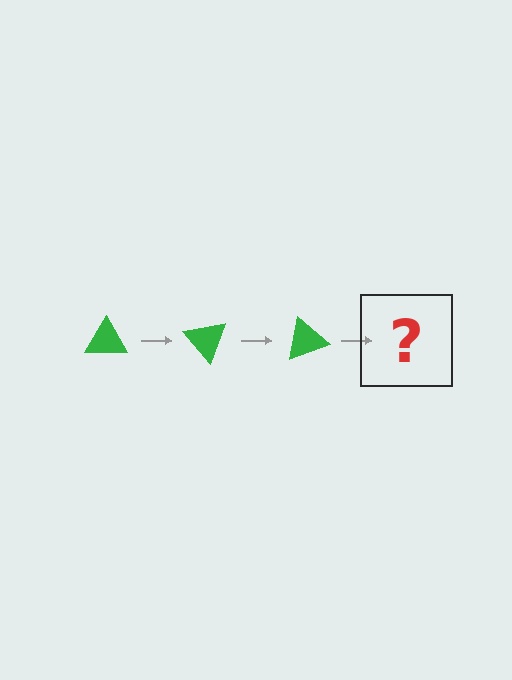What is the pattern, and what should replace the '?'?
The pattern is that the triangle rotates 50 degrees each step. The '?' should be a green triangle rotated 150 degrees.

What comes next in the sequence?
The next element should be a green triangle rotated 150 degrees.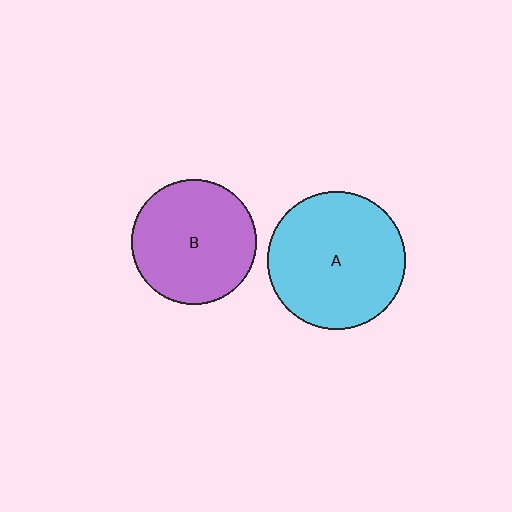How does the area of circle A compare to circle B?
Approximately 1.2 times.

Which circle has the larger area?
Circle A (cyan).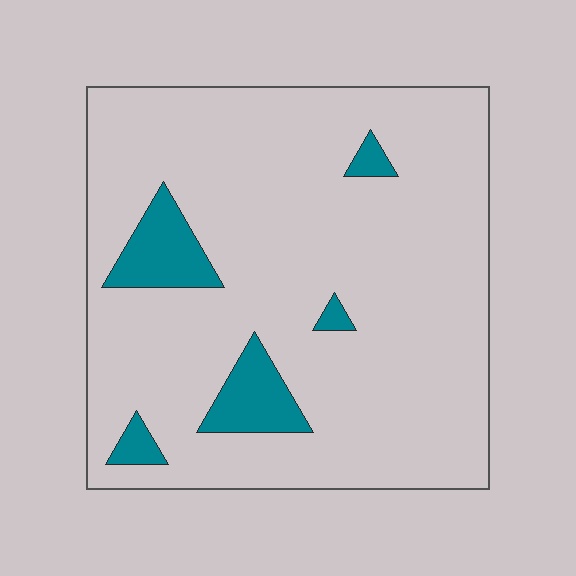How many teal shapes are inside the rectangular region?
5.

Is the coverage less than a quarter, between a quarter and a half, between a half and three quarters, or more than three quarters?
Less than a quarter.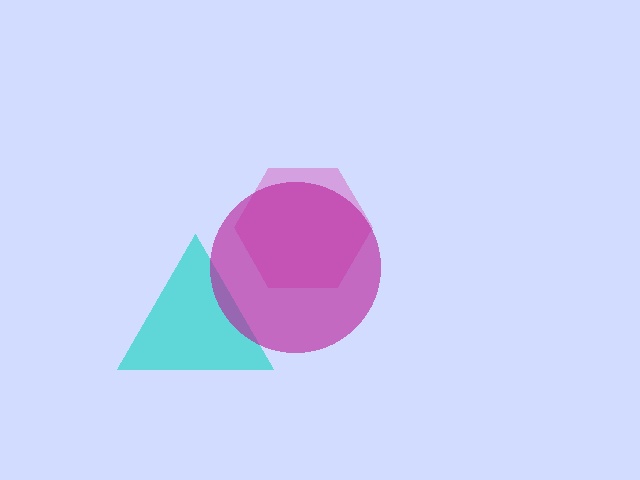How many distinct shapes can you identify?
There are 3 distinct shapes: a cyan triangle, a pink hexagon, a magenta circle.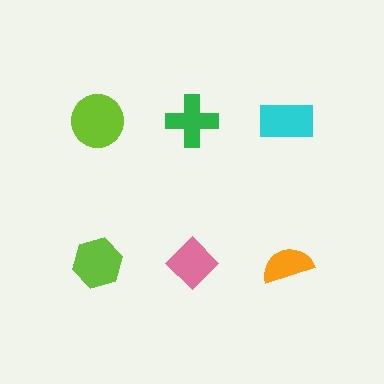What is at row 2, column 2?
A pink diamond.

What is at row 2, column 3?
An orange semicircle.